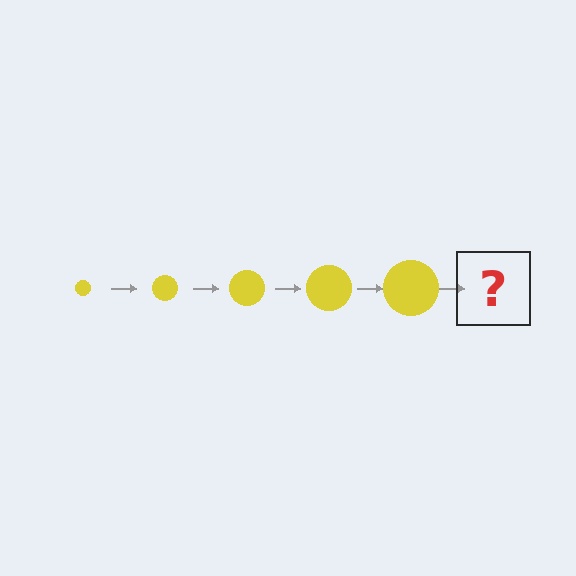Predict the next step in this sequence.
The next step is a yellow circle, larger than the previous one.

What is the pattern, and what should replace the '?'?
The pattern is that the circle gets progressively larger each step. The '?' should be a yellow circle, larger than the previous one.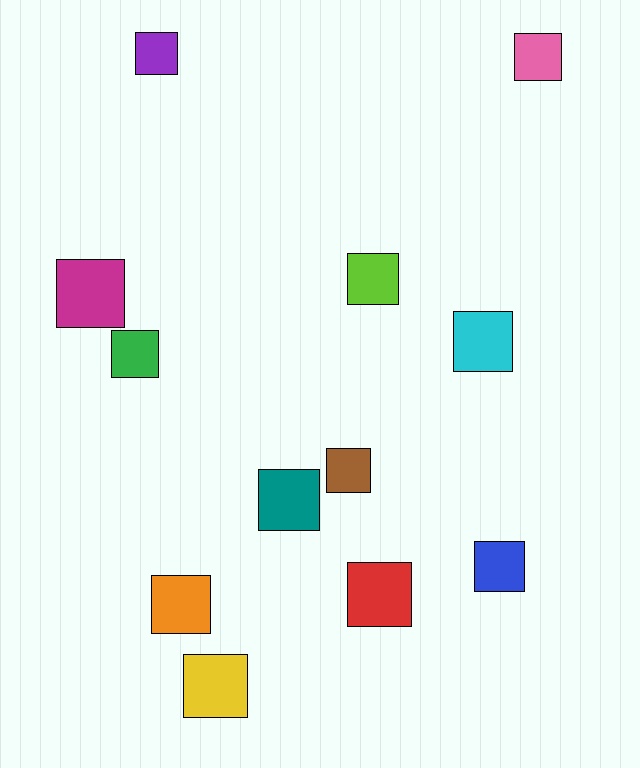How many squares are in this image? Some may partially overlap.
There are 12 squares.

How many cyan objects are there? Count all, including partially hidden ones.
There is 1 cyan object.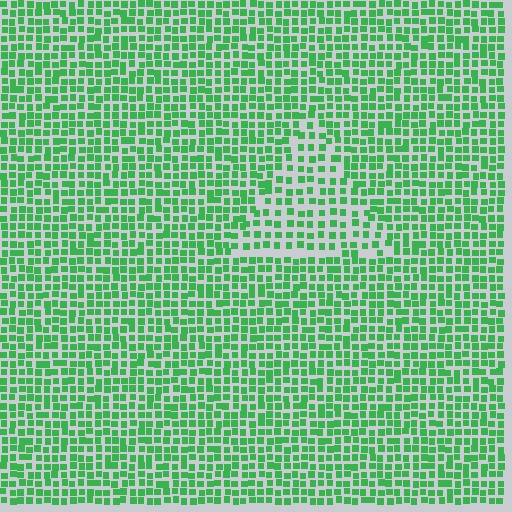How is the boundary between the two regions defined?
The boundary is defined by a change in element density (approximately 1.6x ratio). All elements are the same color, size, and shape.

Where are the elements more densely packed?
The elements are more densely packed outside the triangle boundary.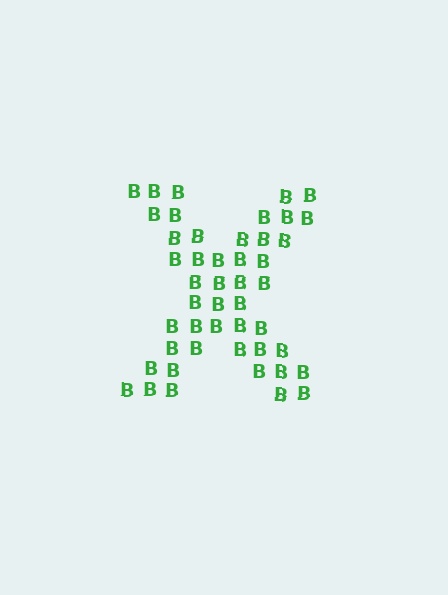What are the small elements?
The small elements are letter B's.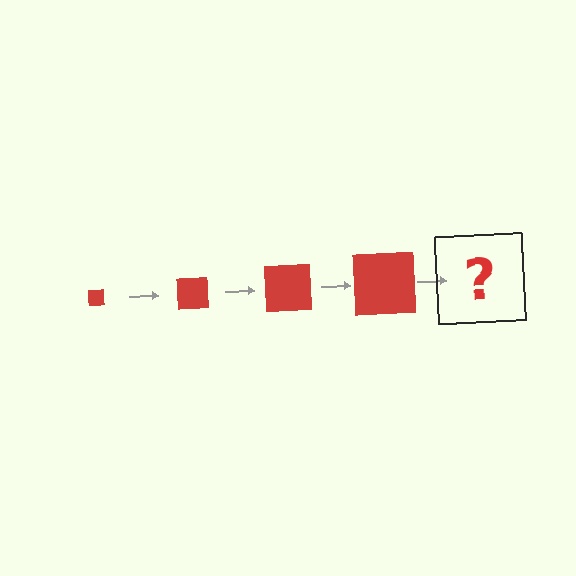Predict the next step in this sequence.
The next step is a red square, larger than the previous one.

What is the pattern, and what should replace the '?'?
The pattern is that the square gets progressively larger each step. The '?' should be a red square, larger than the previous one.